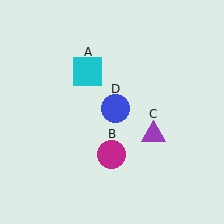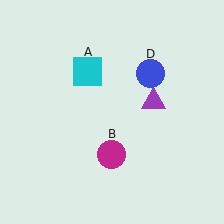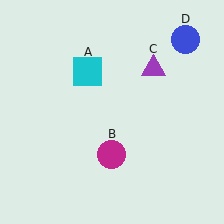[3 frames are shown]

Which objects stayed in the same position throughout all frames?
Cyan square (object A) and magenta circle (object B) remained stationary.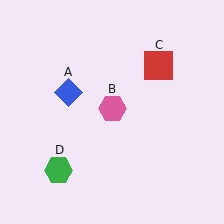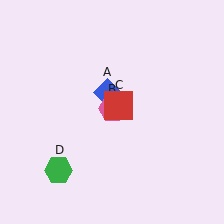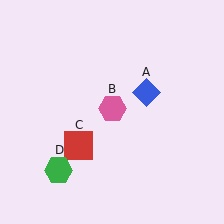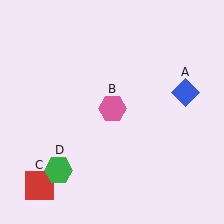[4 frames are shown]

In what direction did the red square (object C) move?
The red square (object C) moved down and to the left.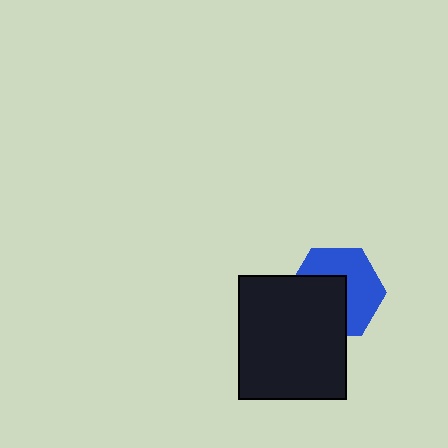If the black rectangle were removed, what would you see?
You would see the complete blue hexagon.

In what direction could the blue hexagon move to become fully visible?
The blue hexagon could move toward the upper-right. That would shift it out from behind the black rectangle entirely.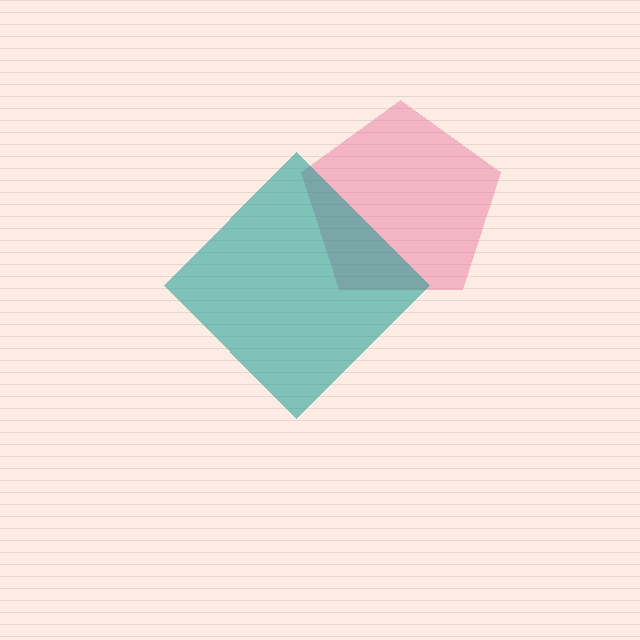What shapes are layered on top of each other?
The layered shapes are: a pink pentagon, a teal diamond.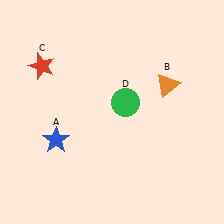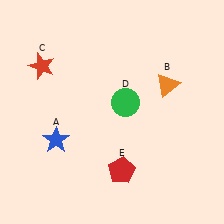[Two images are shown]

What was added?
A red pentagon (E) was added in Image 2.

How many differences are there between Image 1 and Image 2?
There is 1 difference between the two images.